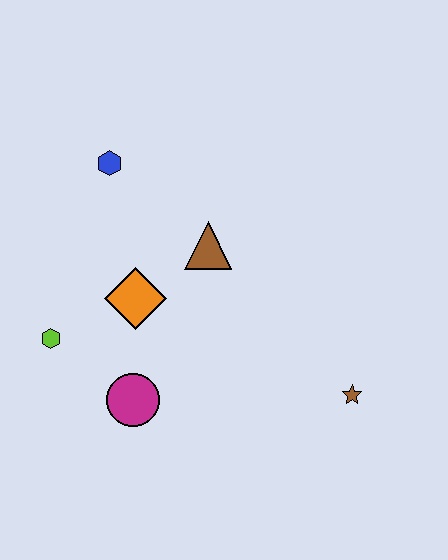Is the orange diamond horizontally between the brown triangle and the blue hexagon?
Yes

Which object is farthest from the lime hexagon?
The brown star is farthest from the lime hexagon.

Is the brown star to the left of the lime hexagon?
No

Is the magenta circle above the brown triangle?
No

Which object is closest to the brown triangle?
The orange diamond is closest to the brown triangle.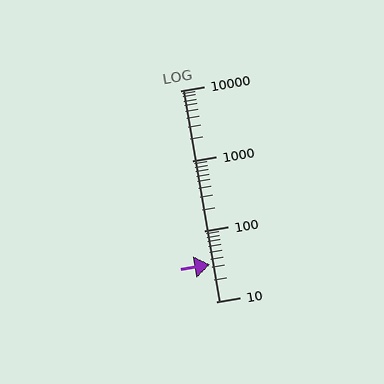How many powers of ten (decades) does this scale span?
The scale spans 3 decades, from 10 to 10000.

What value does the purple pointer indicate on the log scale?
The pointer indicates approximately 34.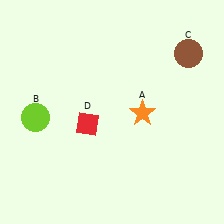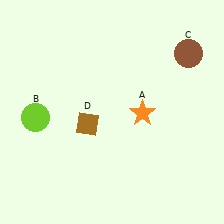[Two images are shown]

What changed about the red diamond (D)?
In Image 1, D is red. In Image 2, it changed to brown.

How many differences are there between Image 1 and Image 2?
There is 1 difference between the two images.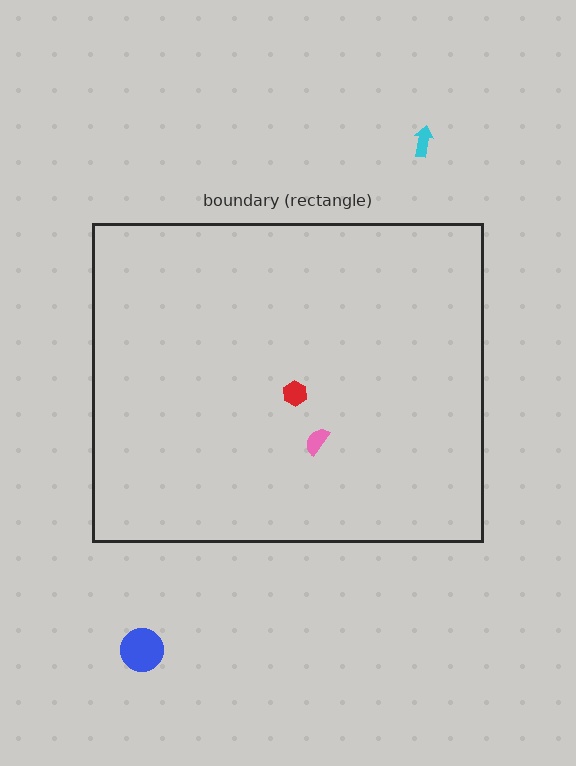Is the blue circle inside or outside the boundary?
Outside.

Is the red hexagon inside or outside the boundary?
Inside.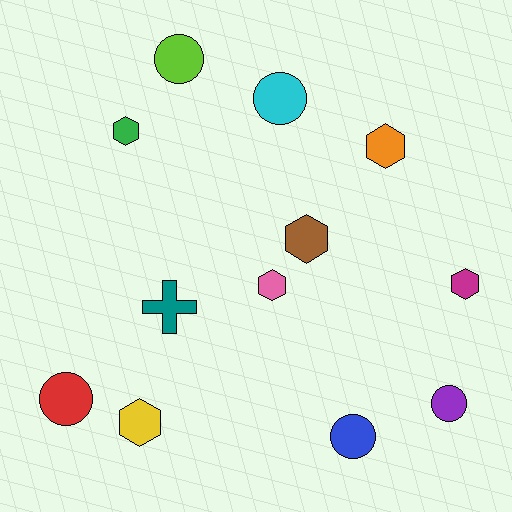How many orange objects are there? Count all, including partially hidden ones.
There is 1 orange object.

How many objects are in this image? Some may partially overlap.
There are 12 objects.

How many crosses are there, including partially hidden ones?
There is 1 cross.